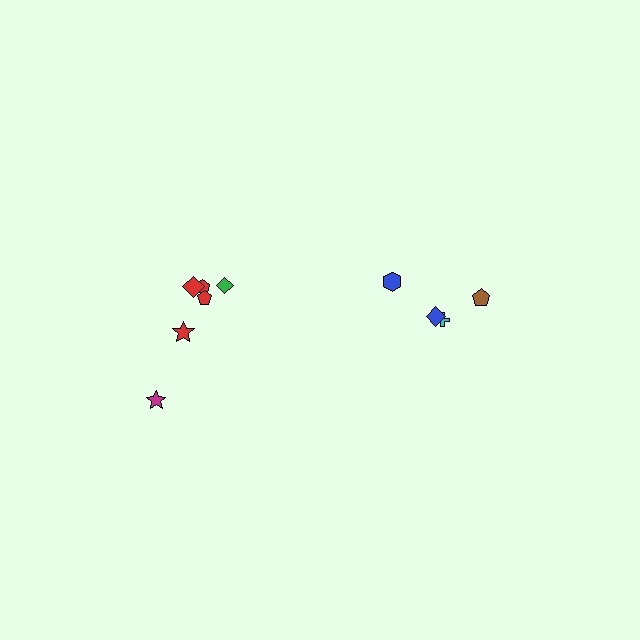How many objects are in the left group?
There are 6 objects.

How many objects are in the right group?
There are 4 objects.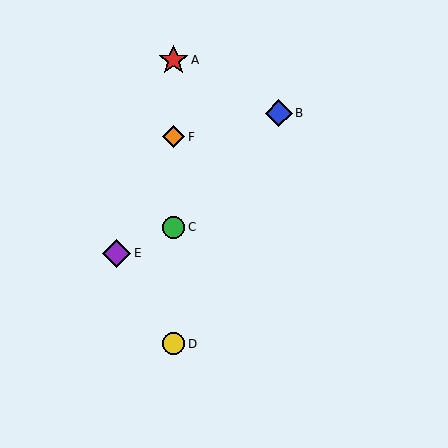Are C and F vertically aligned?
Yes, both are at x≈173.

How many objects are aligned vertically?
4 objects (A, C, D, F) are aligned vertically.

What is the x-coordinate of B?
Object B is at x≈279.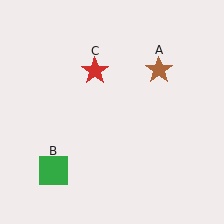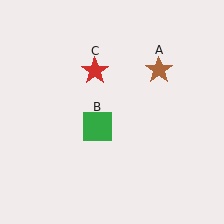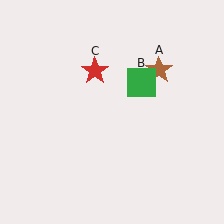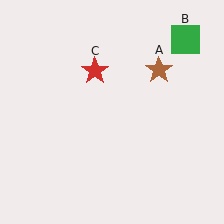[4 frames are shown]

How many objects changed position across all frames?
1 object changed position: green square (object B).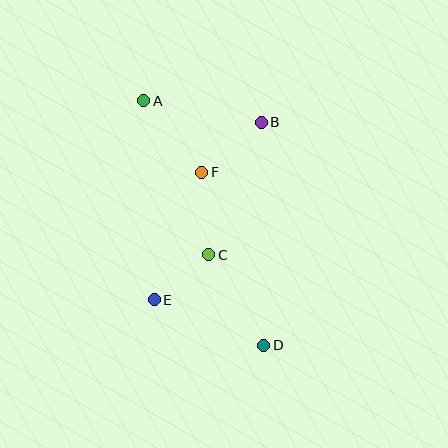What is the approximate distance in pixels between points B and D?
The distance between B and D is approximately 223 pixels.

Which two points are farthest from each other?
Points A and D are farthest from each other.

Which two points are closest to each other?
Points C and E are closest to each other.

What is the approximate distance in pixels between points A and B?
The distance between A and B is approximately 119 pixels.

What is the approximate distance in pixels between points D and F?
The distance between D and F is approximately 184 pixels.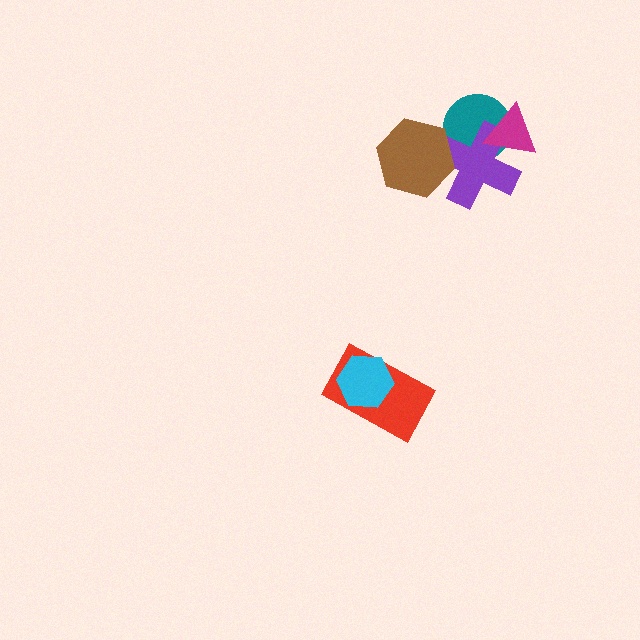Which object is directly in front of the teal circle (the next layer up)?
The purple cross is directly in front of the teal circle.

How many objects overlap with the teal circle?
2 objects overlap with the teal circle.